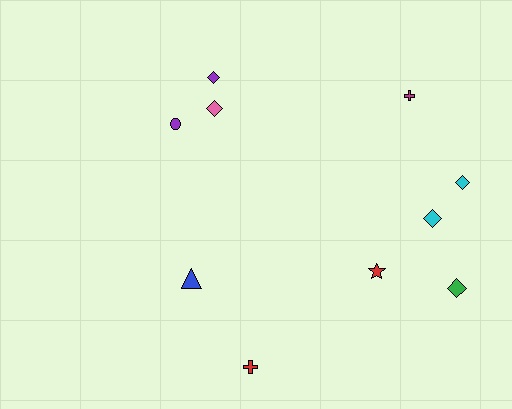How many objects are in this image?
There are 10 objects.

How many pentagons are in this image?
There are no pentagons.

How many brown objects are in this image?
There are no brown objects.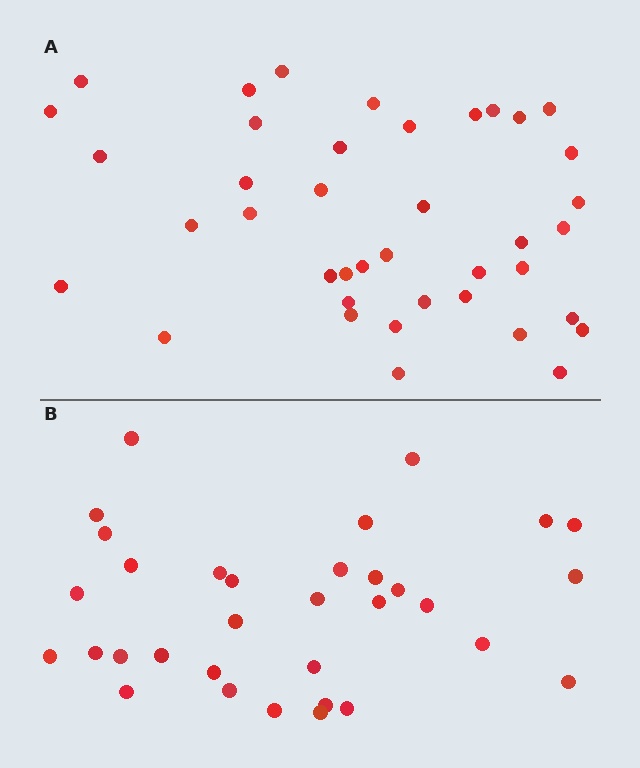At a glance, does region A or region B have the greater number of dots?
Region A (the top region) has more dots.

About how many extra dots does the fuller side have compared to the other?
Region A has roughly 8 or so more dots than region B.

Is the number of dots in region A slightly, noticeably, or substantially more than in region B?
Region A has only slightly more — the two regions are fairly close. The ratio is roughly 1.2 to 1.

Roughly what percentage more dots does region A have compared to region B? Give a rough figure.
About 20% more.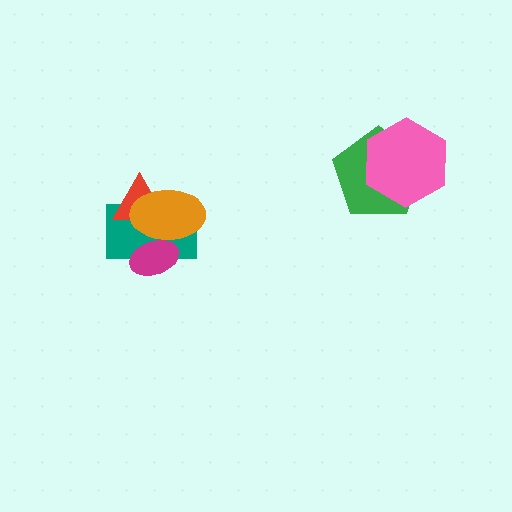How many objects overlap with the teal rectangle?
3 objects overlap with the teal rectangle.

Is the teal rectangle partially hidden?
Yes, it is partially covered by another shape.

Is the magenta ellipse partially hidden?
Yes, it is partially covered by another shape.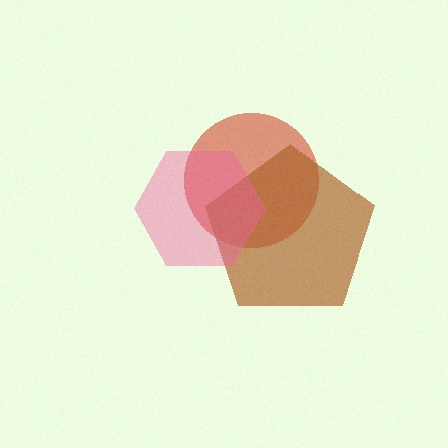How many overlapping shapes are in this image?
There are 3 overlapping shapes in the image.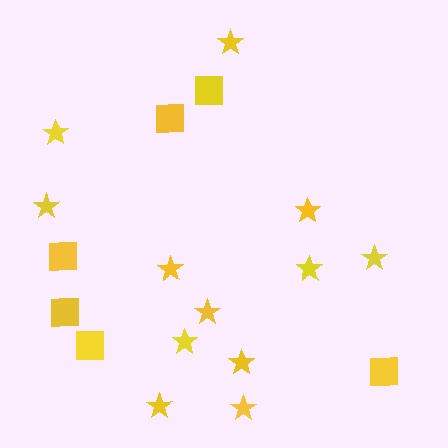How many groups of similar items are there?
There are 2 groups: one group of squares (6) and one group of stars (12).